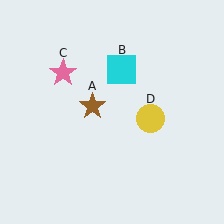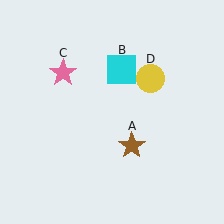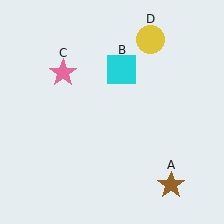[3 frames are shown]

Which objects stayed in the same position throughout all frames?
Cyan square (object B) and pink star (object C) remained stationary.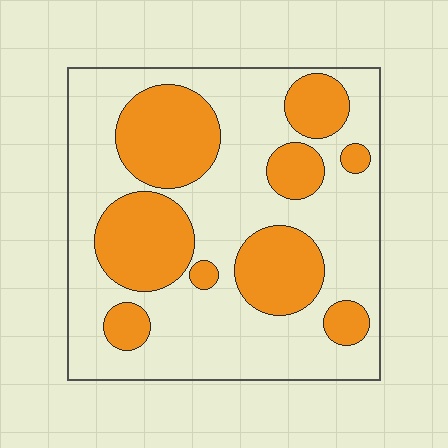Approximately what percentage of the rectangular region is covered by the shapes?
Approximately 35%.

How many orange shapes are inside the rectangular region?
9.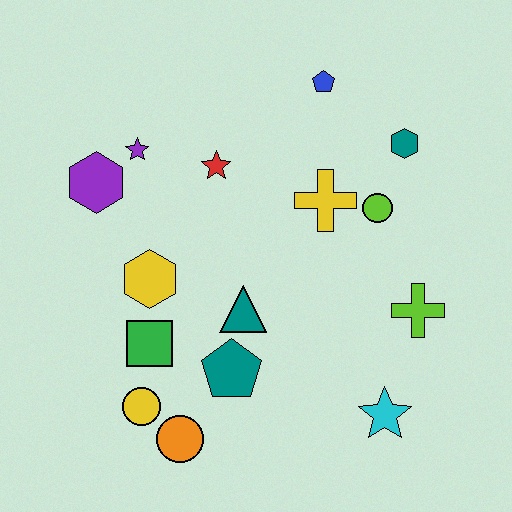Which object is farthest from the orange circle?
The blue pentagon is farthest from the orange circle.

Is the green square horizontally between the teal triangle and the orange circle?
No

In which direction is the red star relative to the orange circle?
The red star is above the orange circle.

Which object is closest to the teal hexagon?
The lime circle is closest to the teal hexagon.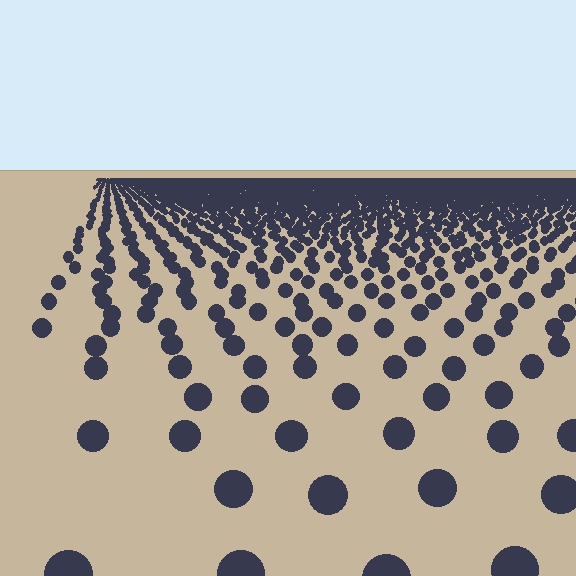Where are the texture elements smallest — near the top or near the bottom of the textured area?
Near the top.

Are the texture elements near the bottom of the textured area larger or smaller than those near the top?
Larger. Near the bottom, elements are closer to the viewer and appear at a bigger on-screen size.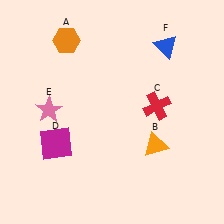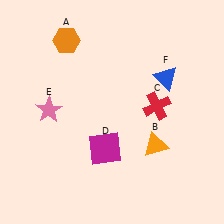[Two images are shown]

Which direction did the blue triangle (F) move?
The blue triangle (F) moved down.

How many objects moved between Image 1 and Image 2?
2 objects moved between the two images.